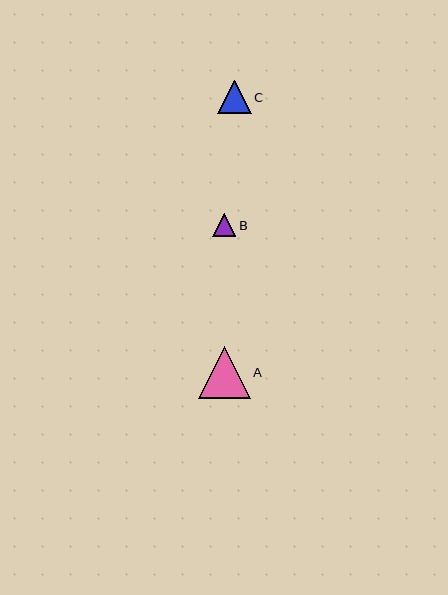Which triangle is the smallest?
Triangle B is the smallest with a size of approximately 23 pixels.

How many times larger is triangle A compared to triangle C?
Triangle A is approximately 1.5 times the size of triangle C.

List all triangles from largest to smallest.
From largest to smallest: A, C, B.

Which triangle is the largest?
Triangle A is the largest with a size of approximately 52 pixels.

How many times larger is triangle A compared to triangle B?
Triangle A is approximately 2.2 times the size of triangle B.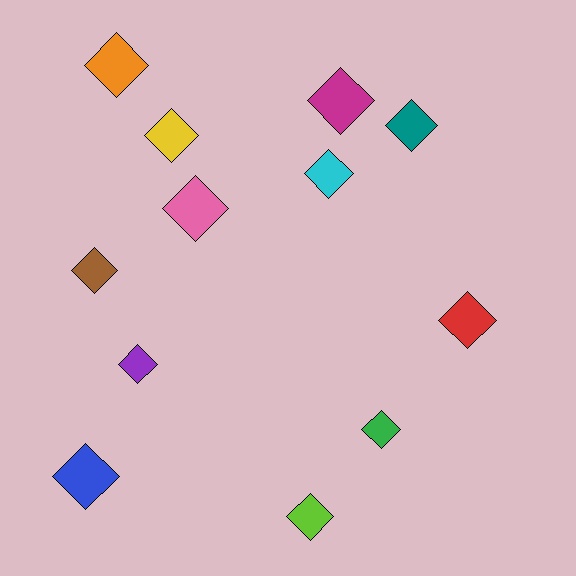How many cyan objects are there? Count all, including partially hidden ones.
There is 1 cyan object.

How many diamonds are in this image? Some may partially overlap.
There are 12 diamonds.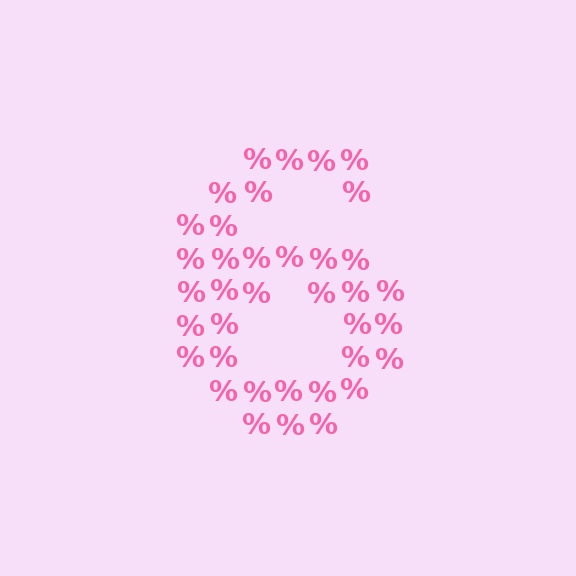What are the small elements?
The small elements are percent signs.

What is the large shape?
The large shape is the digit 6.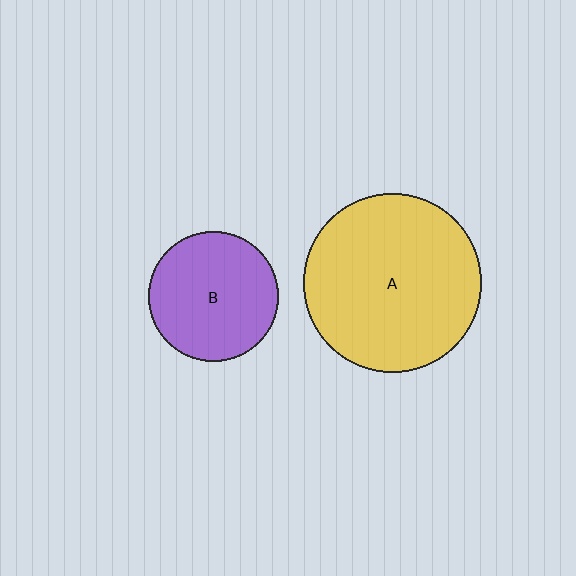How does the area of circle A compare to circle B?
Approximately 1.9 times.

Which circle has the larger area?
Circle A (yellow).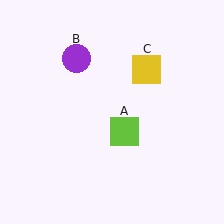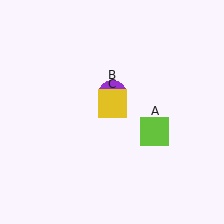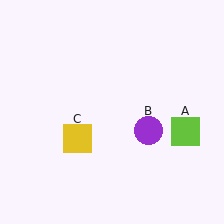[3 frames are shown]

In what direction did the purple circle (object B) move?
The purple circle (object B) moved down and to the right.